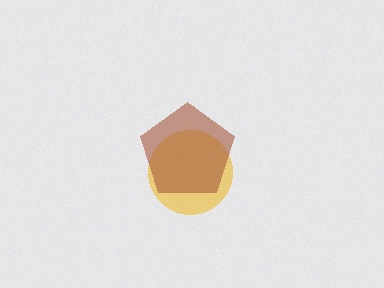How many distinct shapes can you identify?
There are 2 distinct shapes: a yellow circle, a brown pentagon.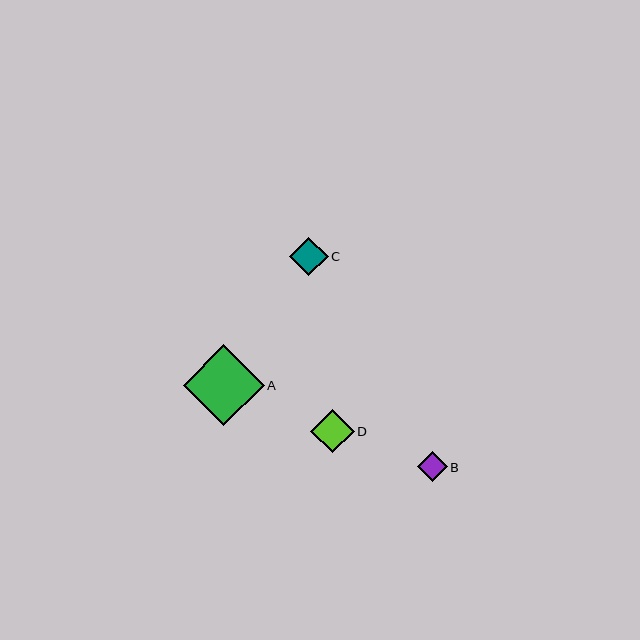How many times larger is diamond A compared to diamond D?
Diamond A is approximately 1.9 times the size of diamond D.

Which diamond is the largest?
Diamond A is the largest with a size of approximately 81 pixels.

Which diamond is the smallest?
Diamond B is the smallest with a size of approximately 30 pixels.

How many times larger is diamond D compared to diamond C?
Diamond D is approximately 1.1 times the size of diamond C.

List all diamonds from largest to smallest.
From largest to smallest: A, D, C, B.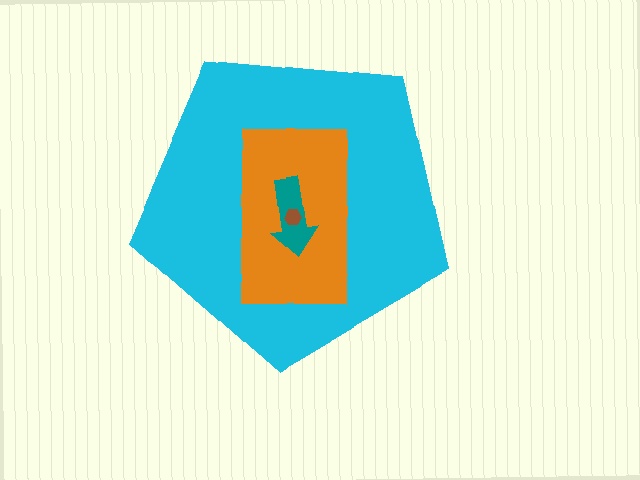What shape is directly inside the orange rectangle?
The teal arrow.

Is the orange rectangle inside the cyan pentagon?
Yes.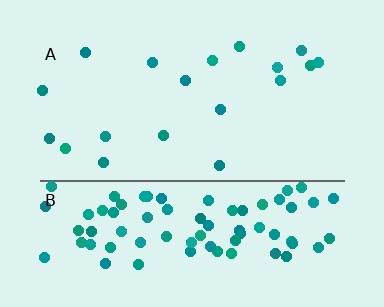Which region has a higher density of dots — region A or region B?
B (the bottom).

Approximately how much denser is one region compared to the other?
Approximately 4.8× — region B over region A.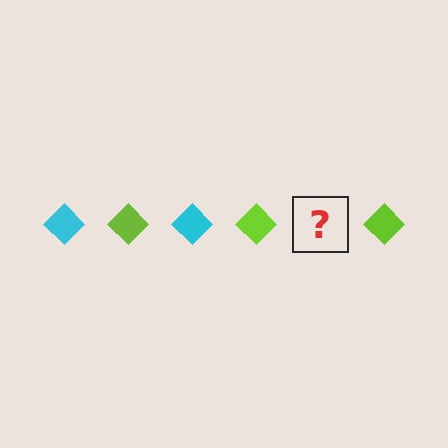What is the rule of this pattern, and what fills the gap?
The rule is that the pattern cycles through cyan, lime diamonds. The gap should be filled with a cyan diamond.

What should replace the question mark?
The question mark should be replaced with a cyan diamond.